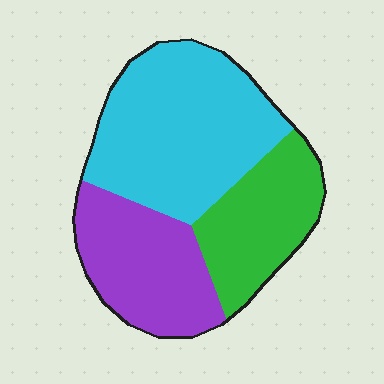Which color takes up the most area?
Cyan, at roughly 45%.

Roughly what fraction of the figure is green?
Green takes up about one quarter (1/4) of the figure.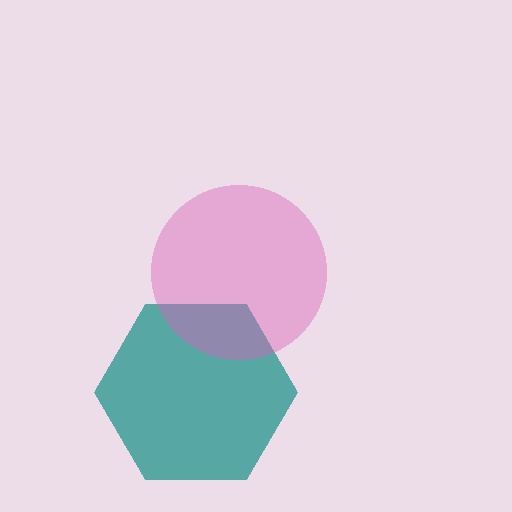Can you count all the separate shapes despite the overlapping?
Yes, there are 2 separate shapes.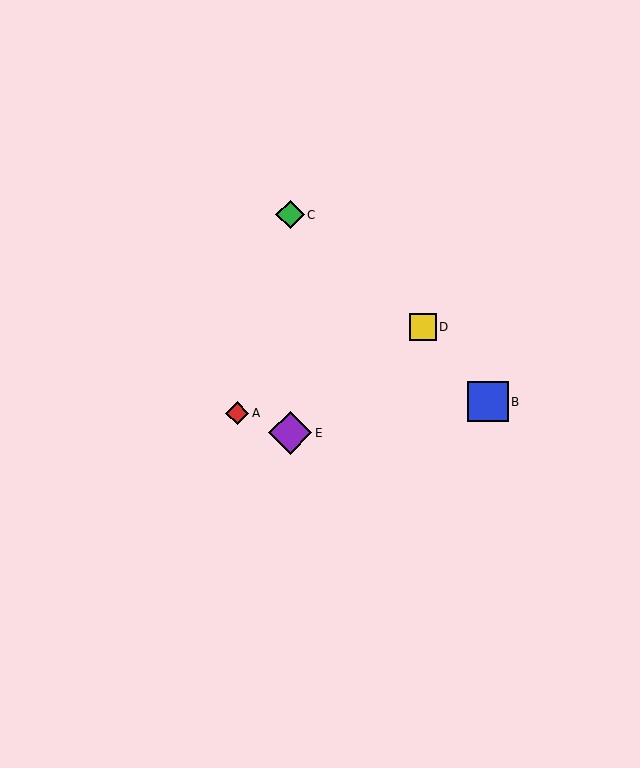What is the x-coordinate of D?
Object D is at x≈423.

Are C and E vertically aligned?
Yes, both are at x≈290.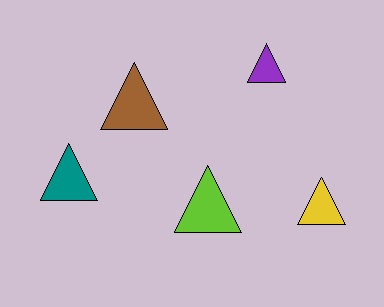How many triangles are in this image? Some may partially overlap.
There are 5 triangles.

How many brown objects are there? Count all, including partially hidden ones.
There is 1 brown object.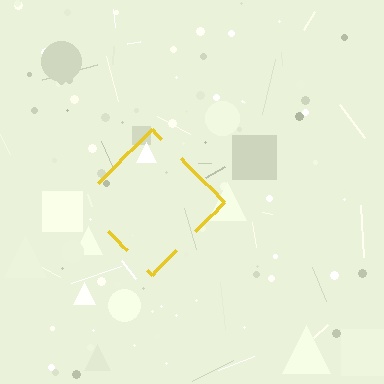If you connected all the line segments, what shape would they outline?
They would outline a diamond.